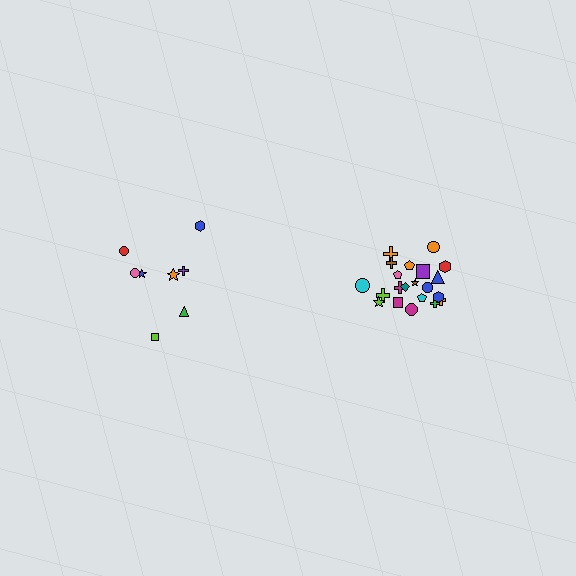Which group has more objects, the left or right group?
The right group.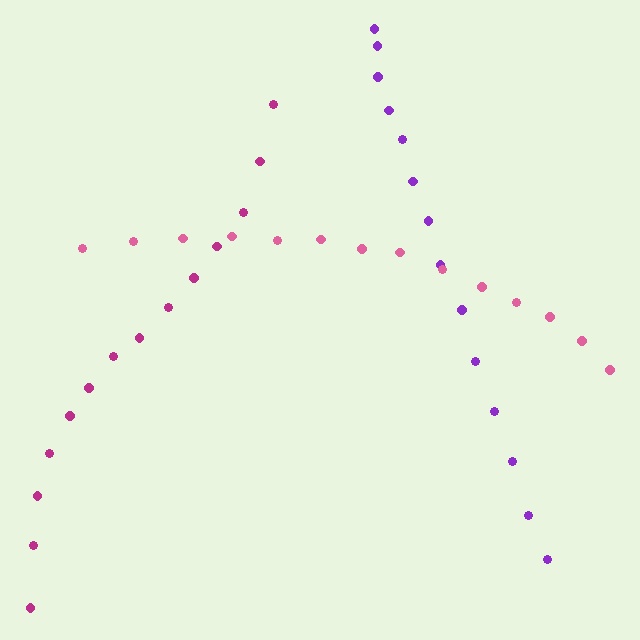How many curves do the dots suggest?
There are 3 distinct paths.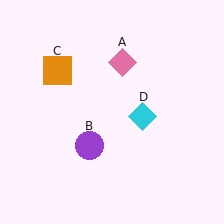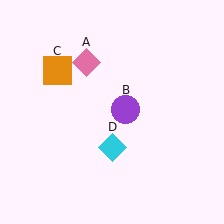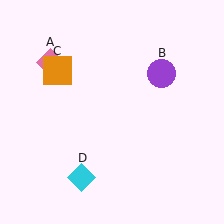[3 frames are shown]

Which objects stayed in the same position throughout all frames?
Orange square (object C) remained stationary.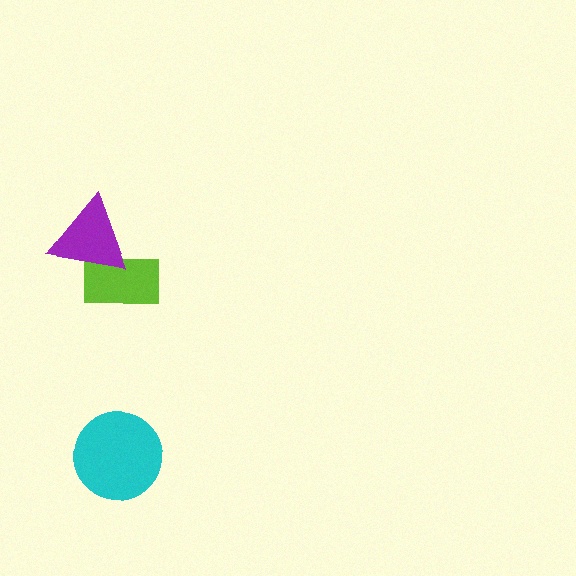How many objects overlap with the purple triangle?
1 object overlaps with the purple triangle.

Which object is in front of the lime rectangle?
The purple triangle is in front of the lime rectangle.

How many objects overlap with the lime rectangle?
1 object overlaps with the lime rectangle.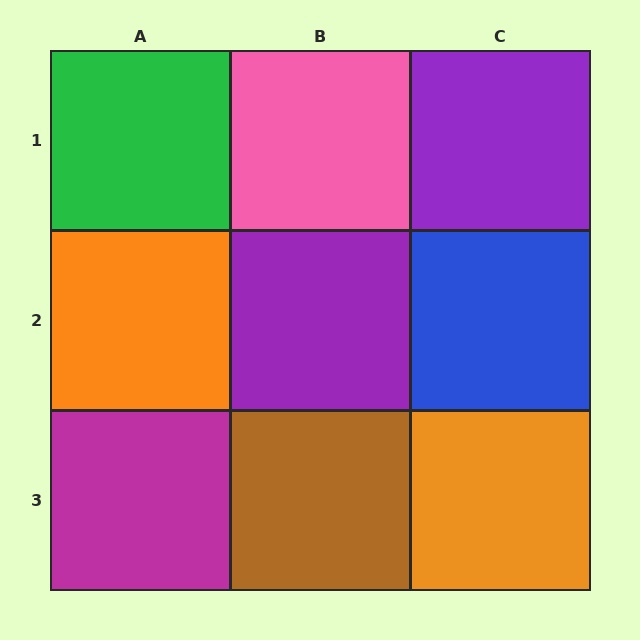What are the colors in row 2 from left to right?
Orange, purple, blue.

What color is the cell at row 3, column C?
Orange.